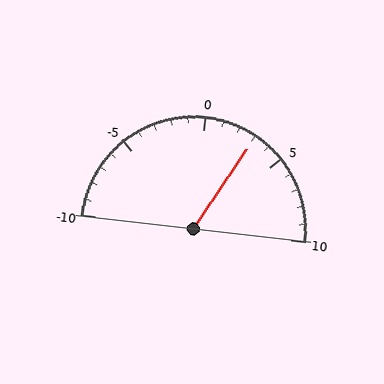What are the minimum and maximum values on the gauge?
The gauge ranges from -10 to 10.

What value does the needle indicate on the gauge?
The needle indicates approximately 3.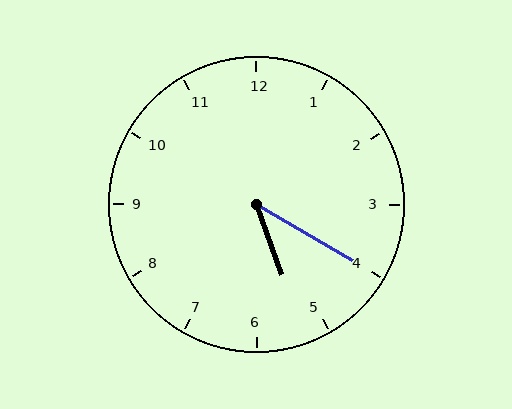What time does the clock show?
5:20.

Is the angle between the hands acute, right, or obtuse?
It is acute.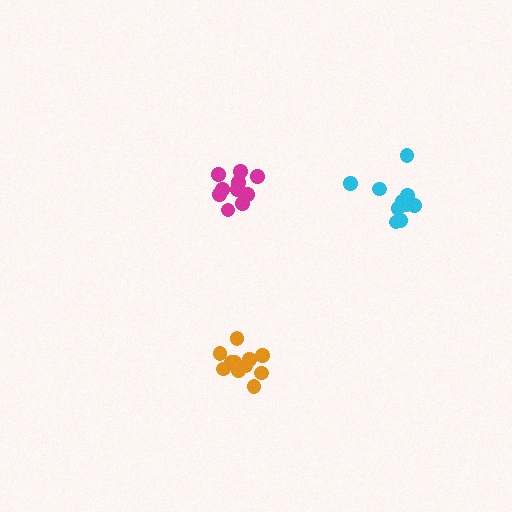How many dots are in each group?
Group 1: 11 dots, Group 2: 11 dots, Group 3: 10 dots (32 total).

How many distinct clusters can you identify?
There are 3 distinct clusters.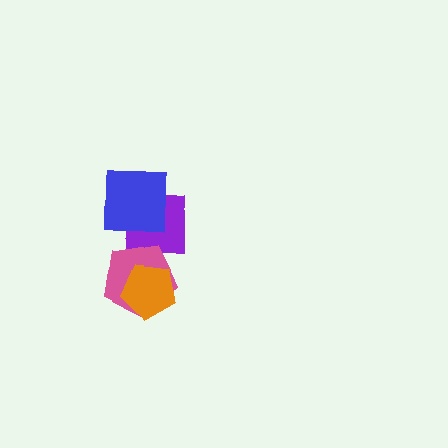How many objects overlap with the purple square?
2 objects overlap with the purple square.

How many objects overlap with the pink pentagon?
2 objects overlap with the pink pentagon.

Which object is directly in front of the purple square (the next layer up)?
The pink pentagon is directly in front of the purple square.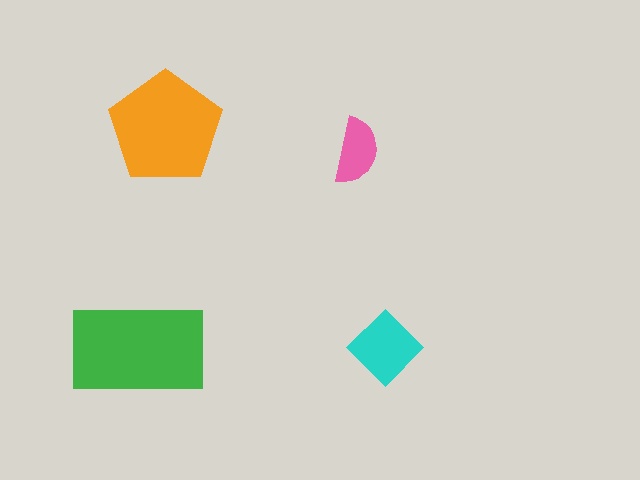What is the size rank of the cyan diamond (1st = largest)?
3rd.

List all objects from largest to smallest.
The green rectangle, the orange pentagon, the cyan diamond, the pink semicircle.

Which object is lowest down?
The green rectangle is bottommost.